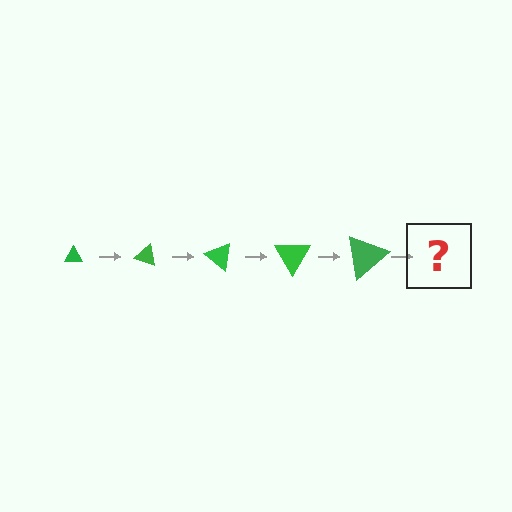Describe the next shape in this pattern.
It should be a triangle, larger than the previous one and rotated 100 degrees from the start.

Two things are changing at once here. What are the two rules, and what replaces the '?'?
The two rules are that the triangle grows larger each step and it rotates 20 degrees each step. The '?' should be a triangle, larger than the previous one and rotated 100 degrees from the start.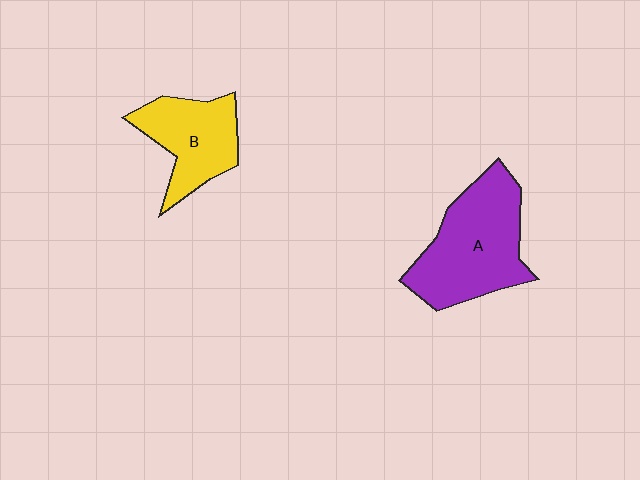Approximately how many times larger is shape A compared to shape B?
Approximately 1.5 times.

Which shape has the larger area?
Shape A (purple).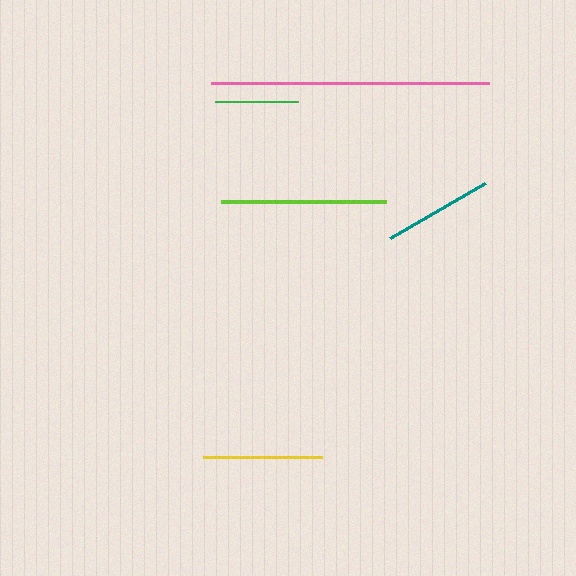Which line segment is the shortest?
The green line is the shortest at approximately 83 pixels.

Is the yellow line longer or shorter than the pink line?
The pink line is longer than the yellow line.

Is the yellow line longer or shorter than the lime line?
The lime line is longer than the yellow line.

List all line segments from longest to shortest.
From longest to shortest: pink, lime, yellow, teal, green.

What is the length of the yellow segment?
The yellow segment is approximately 118 pixels long.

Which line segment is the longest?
The pink line is the longest at approximately 279 pixels.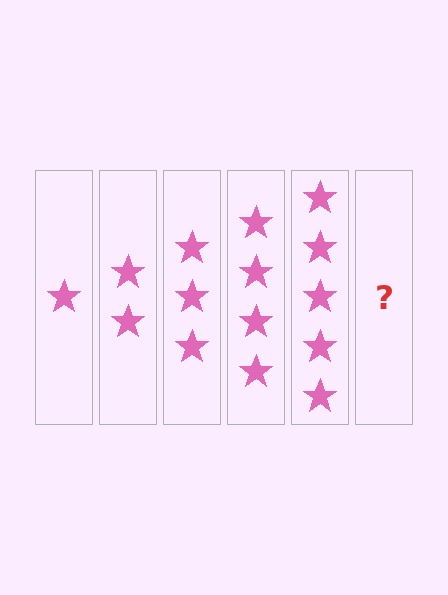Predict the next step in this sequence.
The next step is 6 stars.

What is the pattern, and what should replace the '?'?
The pattern is that each step adds one more star. The '?' should be 6 stars.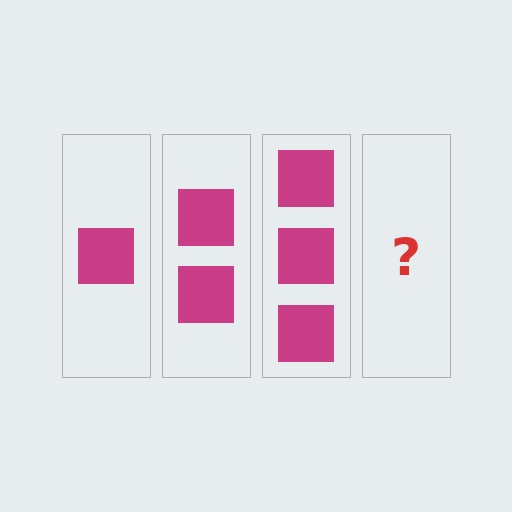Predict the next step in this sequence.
The next step is 4 squares.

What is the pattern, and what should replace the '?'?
The pattern is that each step adds one more square. The '?' should be 4 squares.